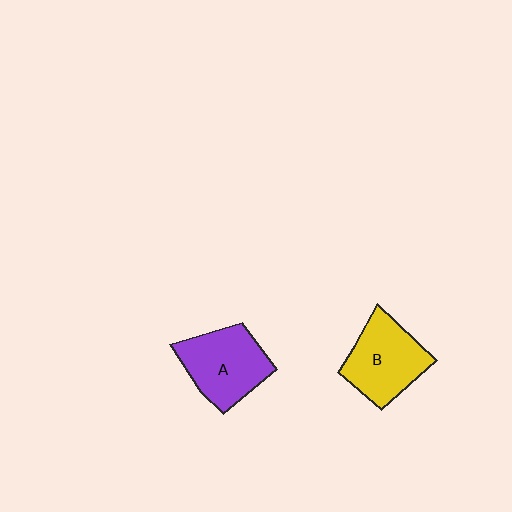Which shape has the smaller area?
Shape B (yellow).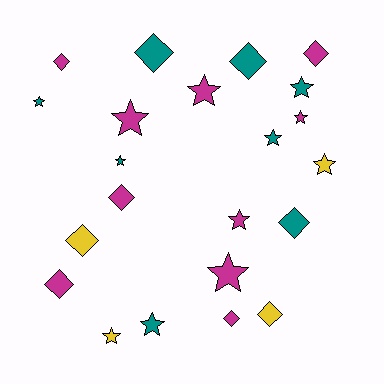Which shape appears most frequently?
Star, with 12 objects.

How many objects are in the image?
There are 22 objects.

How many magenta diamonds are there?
There are 5 magenta diamonds.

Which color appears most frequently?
Magenta, with 10 objects.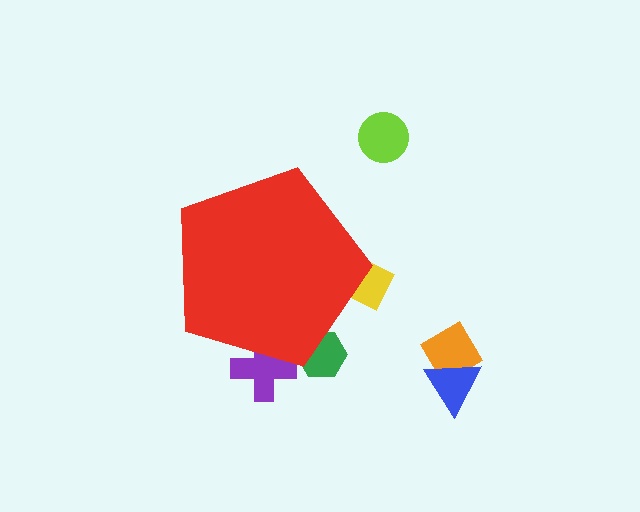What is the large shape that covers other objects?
A red pentagon.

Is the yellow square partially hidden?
Yes, the yellow square is partially hidden behind the red pentagon.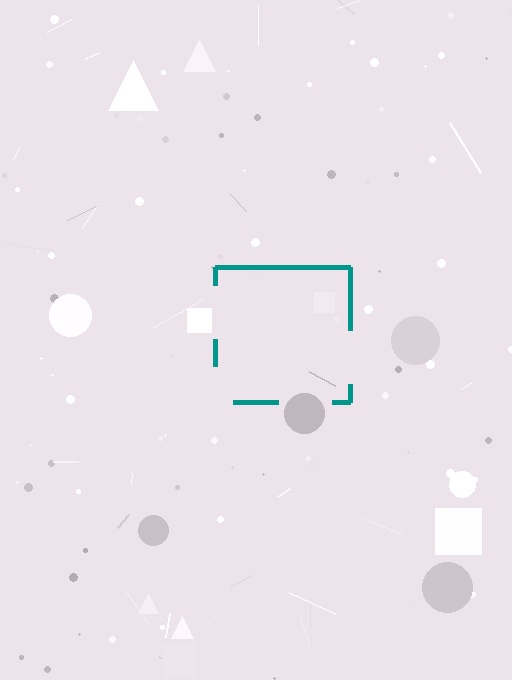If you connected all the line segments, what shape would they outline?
They would outline a square.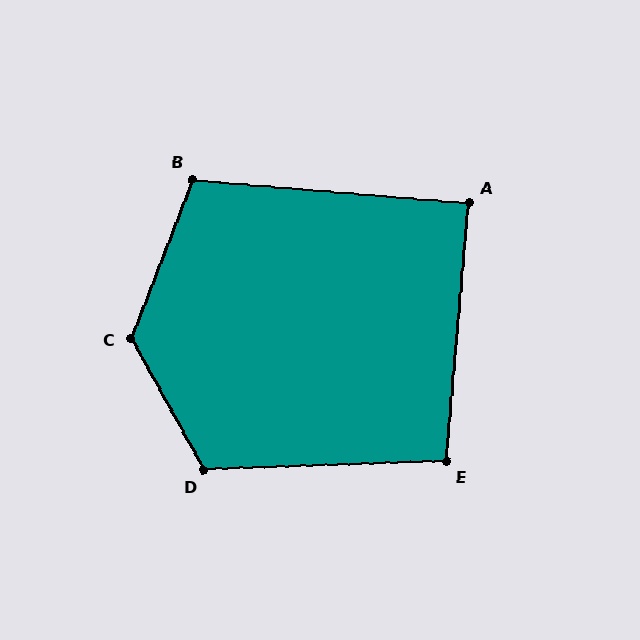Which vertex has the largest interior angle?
C, at approximately 130 degrees.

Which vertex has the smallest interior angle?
A, at approximately 90 degrees.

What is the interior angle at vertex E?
Approximately 97 degrees (obtuse).